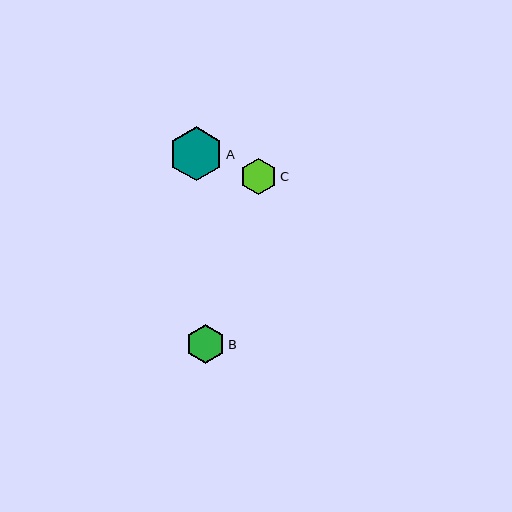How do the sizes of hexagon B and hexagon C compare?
Hexagon B and hexagon C are approximately the same size.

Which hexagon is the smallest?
Hexagon C is the smallest with a size of approximately 37 pixels.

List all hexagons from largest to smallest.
From largest to smallest: A, B, C.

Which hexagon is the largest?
Hexagon A is the largest with a size of approximately 54 pixels.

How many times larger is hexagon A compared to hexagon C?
Hexagon A is approximately 1.5 times the size of hexagon C.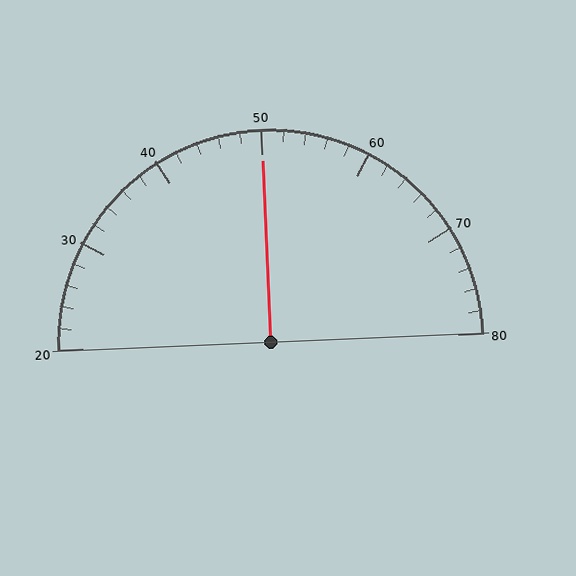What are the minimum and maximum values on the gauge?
The gauge ranges from 20 to 80.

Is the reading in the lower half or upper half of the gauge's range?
The reading is in the upper half of the range (20 to 80).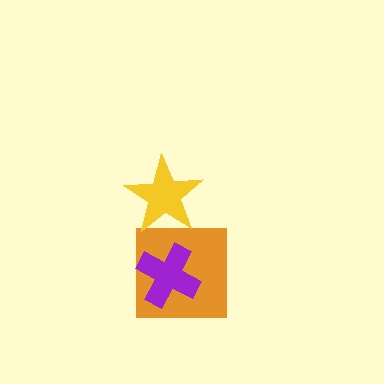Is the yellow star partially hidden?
No, no other shape covers it.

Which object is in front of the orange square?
The purple cross is in front of the orange square.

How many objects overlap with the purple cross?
1 object overlaps with the purple cross.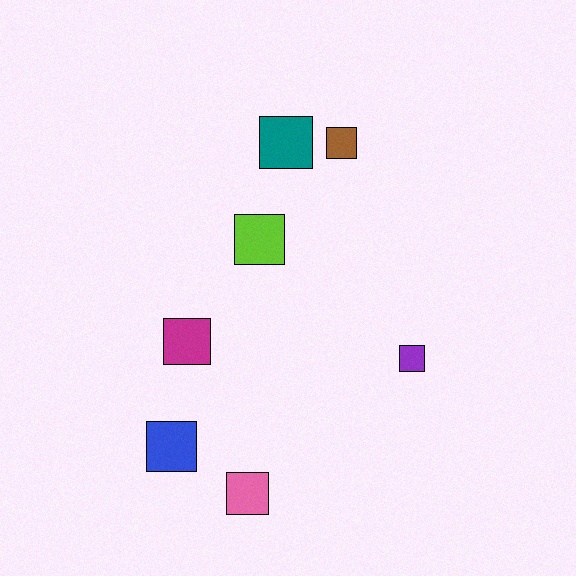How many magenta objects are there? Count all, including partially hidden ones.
There is 1 magenta object.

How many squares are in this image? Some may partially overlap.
There are 7 squares.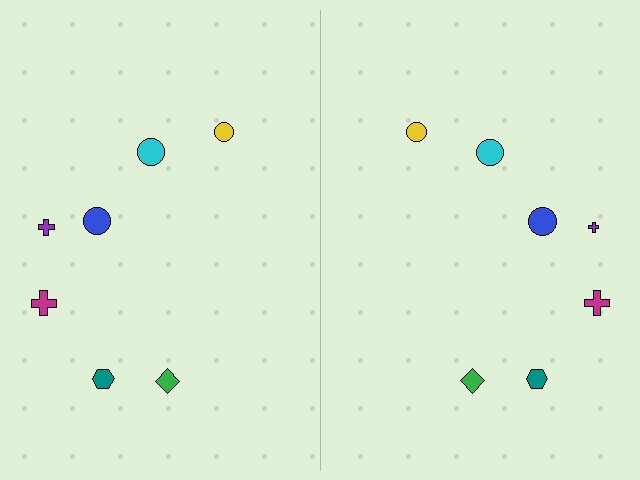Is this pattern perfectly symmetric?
No, the pattern is not perfectly symmetric. The purple cross on the right side has a different size than its mirror counterpart.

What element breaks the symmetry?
The purple cross on the right side has a different size than its mirror counterpart.